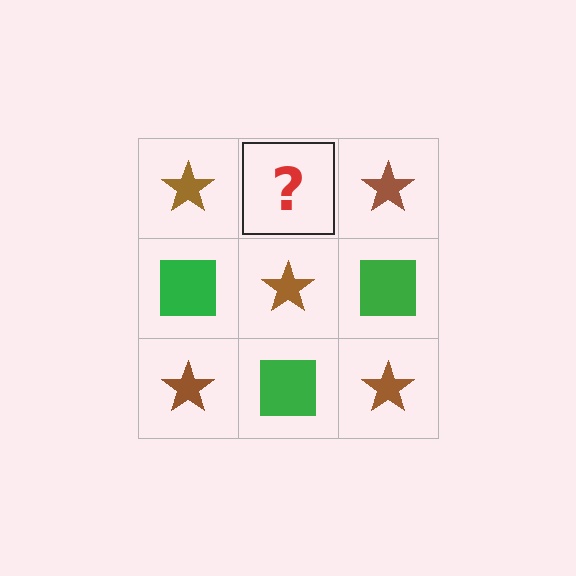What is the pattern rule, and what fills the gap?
The rule is that it alternates brown star and green square in a checkerboard pattern. The gap should be filled with a green square.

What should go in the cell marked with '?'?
The missing cell should contain a green square.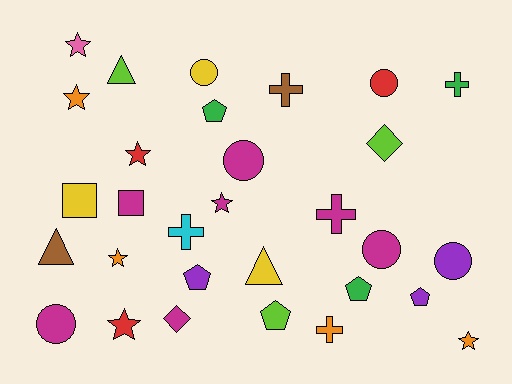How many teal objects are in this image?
There are no teal objects.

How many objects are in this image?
There are 30 objects.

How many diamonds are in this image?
There are 2 diamonds.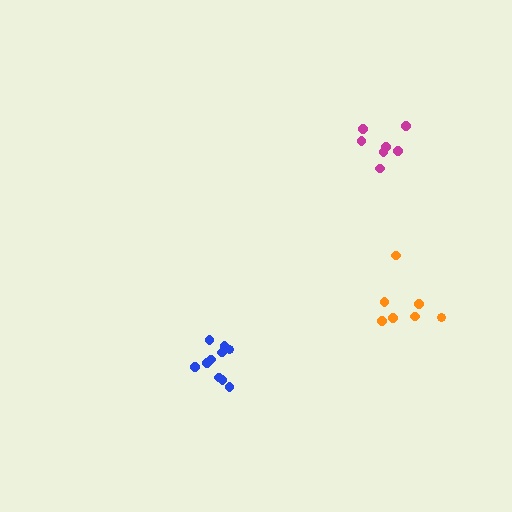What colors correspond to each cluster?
The clusters are colored: blue, magenta, orange.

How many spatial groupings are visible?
There are 3 spatial groupings.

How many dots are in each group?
Group 1: 10 dots, Group 2: 7 dots, Group 3: 7 dots (24 total).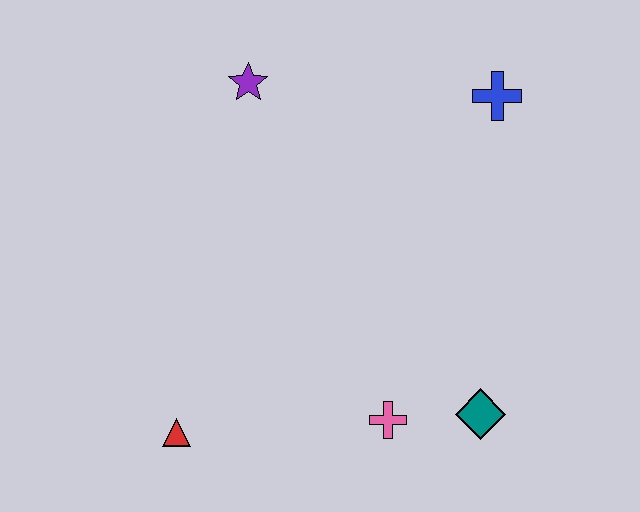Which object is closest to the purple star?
The blue cross is closest to the purple star.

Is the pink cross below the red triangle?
No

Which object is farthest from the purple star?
The teal diamond is farthest from the purple star.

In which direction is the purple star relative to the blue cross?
The purple star is to the left of the blue cross.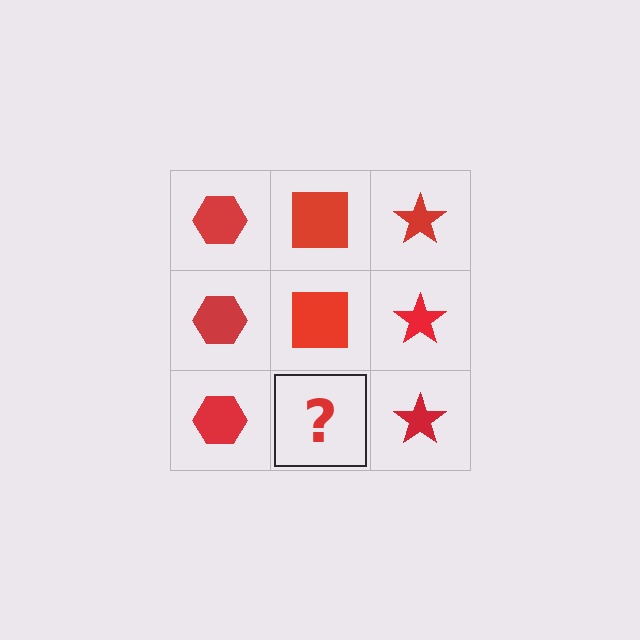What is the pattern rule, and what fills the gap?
The rule is that each column has a consistent shape. The gap should be filled with a red square.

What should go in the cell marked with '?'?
The missing cell should contain a red square.